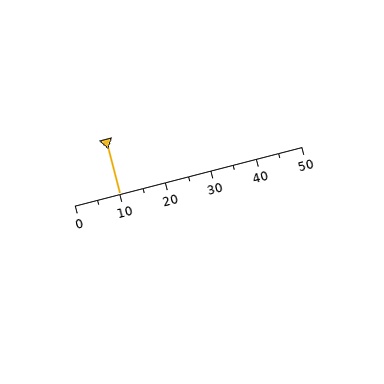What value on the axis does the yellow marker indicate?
The marker indicates approximately 10.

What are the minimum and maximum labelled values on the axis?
The axis runs from 0 to 50.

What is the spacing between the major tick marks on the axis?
The major ticks are spaced 10 apart.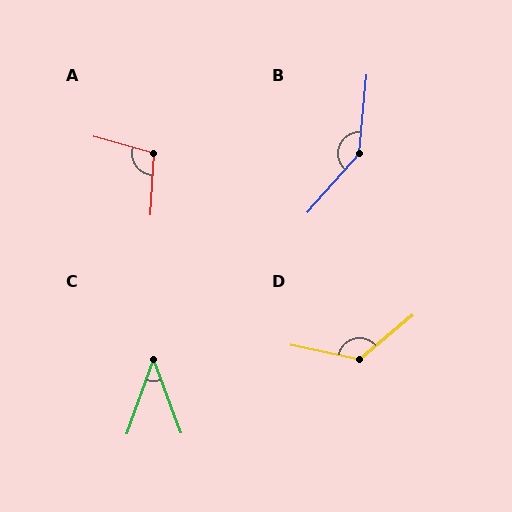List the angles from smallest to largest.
C (40°), A (103°), D (128°), B (144°).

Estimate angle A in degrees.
Approximately 103 degrees.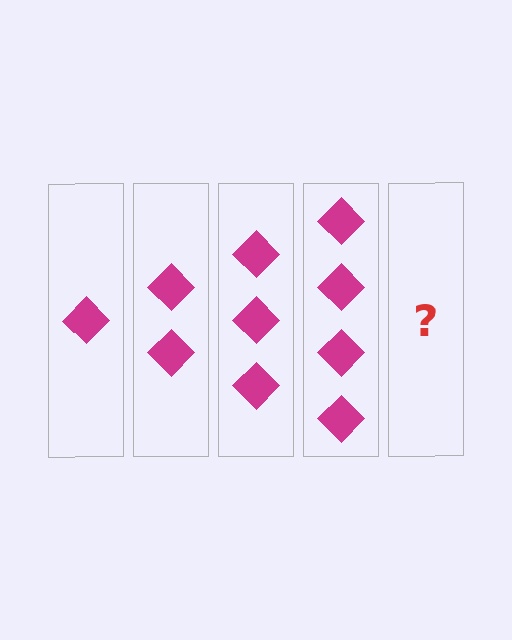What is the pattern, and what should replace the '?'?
The pattern is that each step adds one more diamond. The '?' should be 5 diamonds.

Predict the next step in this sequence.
The next step is 5 diamonds.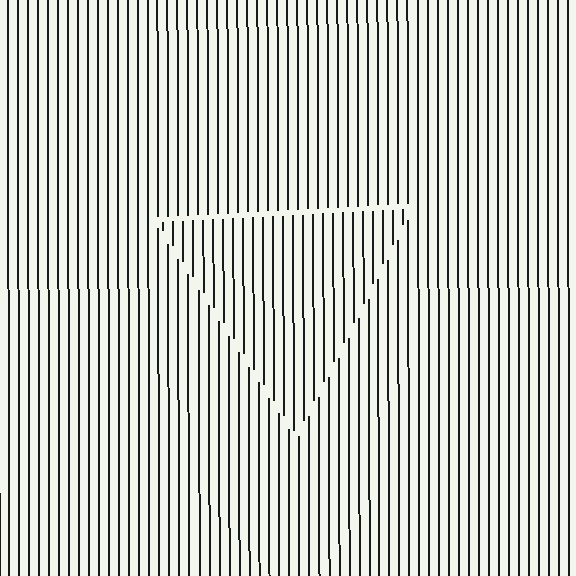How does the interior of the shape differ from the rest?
The interior of the shape contains the same grating, shifted by half a period — the contour is defined by the phase discontinuity where line-ends from the inner and outer gratings abut.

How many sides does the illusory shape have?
3 sides — the line-ends trace a triangle.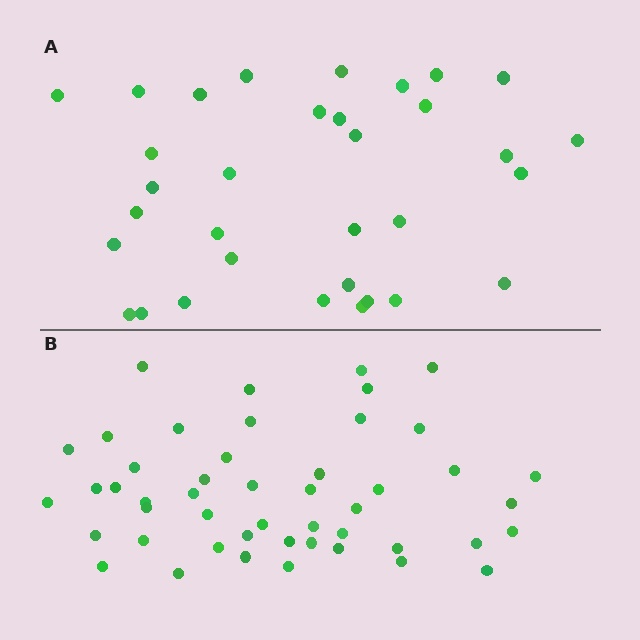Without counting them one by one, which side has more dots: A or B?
Region B (the bottom region) has more dots.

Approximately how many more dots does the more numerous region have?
Region B has approximately 15 more dots than region A.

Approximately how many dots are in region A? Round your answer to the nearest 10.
About 30 dots. (The exact count is 33, which rounds to 30.)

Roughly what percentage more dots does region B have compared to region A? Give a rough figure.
About 45% more.